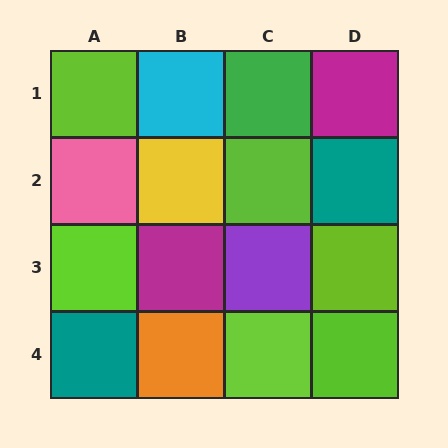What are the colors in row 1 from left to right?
Lime, cyan, green, magenta.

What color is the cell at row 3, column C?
Purple.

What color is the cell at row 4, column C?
Lime.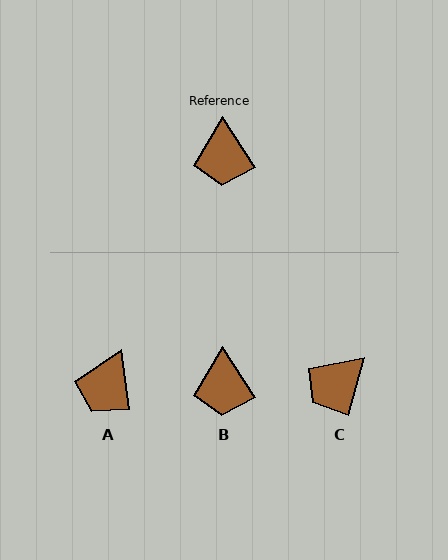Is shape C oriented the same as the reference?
No, it is off by about 48 degrees.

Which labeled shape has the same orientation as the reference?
B.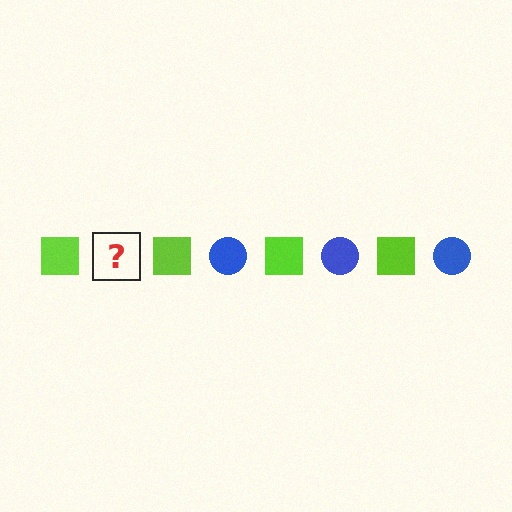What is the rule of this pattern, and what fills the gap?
The rule is that the pattern alternates between lime square and blue circle. The gap should be filled with a blue circle.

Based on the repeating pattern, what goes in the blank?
The blank should be a blue circle.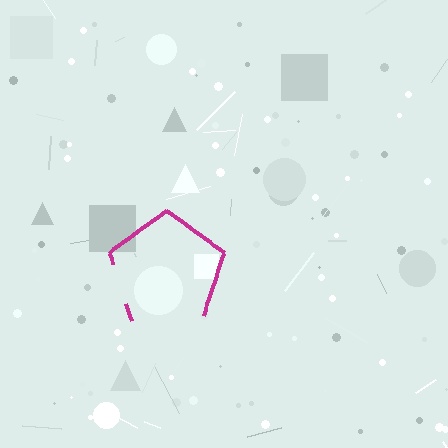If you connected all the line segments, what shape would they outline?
They would outline a pentagon.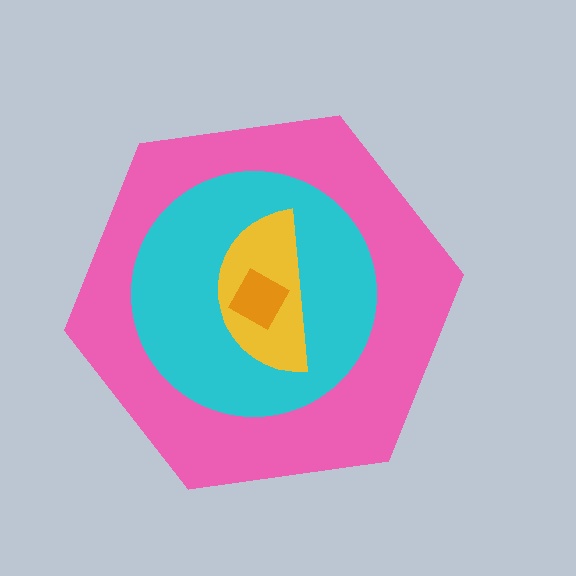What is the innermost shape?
The orange square.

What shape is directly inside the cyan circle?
The yellow semicircle.